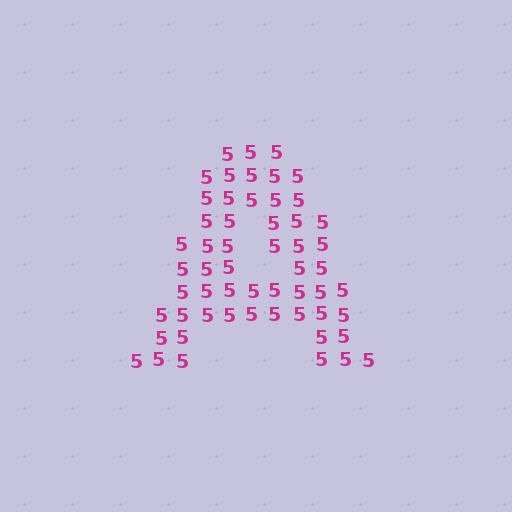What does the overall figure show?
The overall figure shows the letter A.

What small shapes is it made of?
It is made of small digit 5's.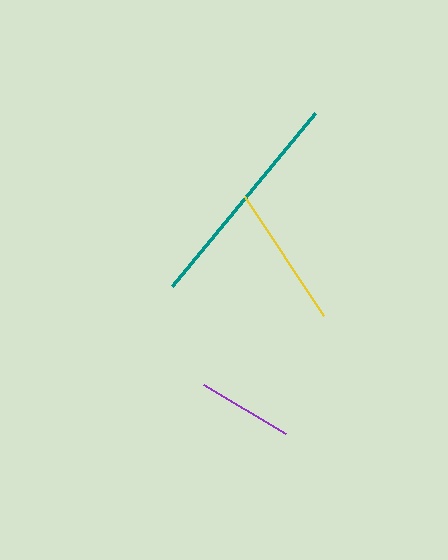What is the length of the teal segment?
The teal segment is approximately 225 pixels long.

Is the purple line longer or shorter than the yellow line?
The yellow line is longer than the purple line.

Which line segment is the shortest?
The purple line is the shortest at approximately 95 pixels.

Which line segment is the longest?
The teal line is the longest at approximately 225 pixels.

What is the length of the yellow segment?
The yellow segment is approximately 143 pixels long.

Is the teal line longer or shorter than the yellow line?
The teal line is longer than the yellow line.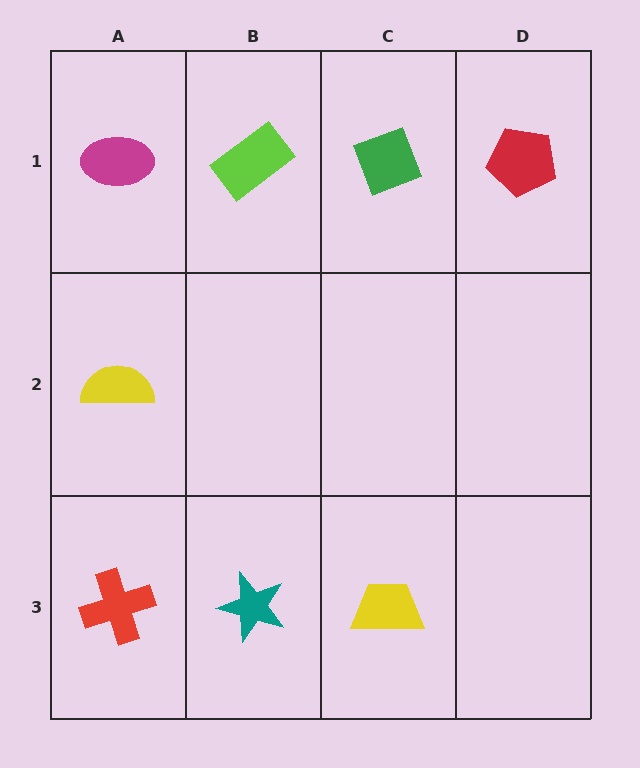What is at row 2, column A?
A yellow semicircle.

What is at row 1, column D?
A red pentagon.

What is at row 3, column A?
A red cross.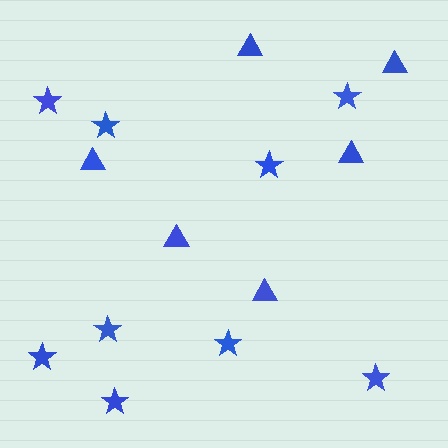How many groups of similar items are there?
There are 2 groups: one group of stars (9) and one group of triangles (6).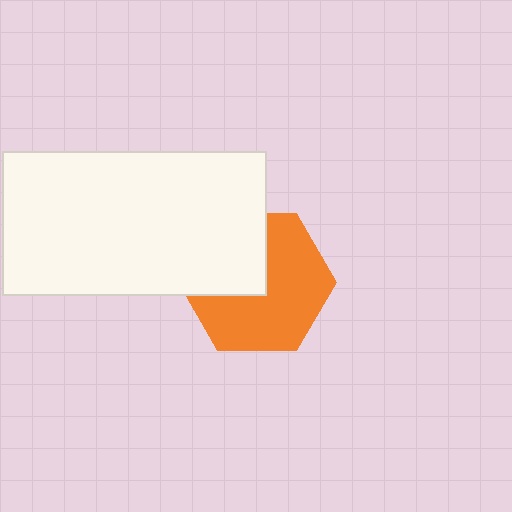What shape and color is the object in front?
The object in front is a white rectangle.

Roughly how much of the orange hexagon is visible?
About half of it is visible (roughly 64%).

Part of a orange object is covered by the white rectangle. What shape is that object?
It is a hexagon.